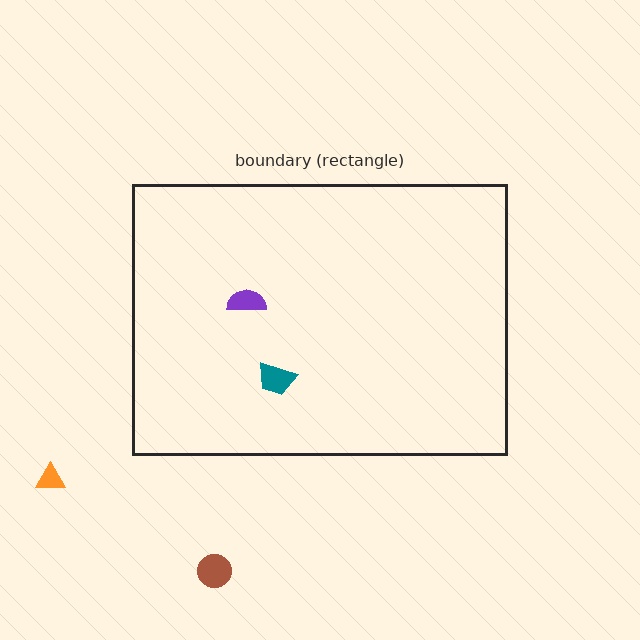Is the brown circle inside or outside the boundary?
Outside.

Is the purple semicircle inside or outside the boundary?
Inside.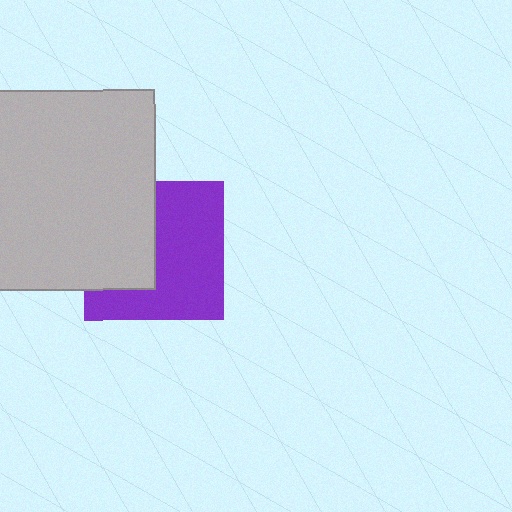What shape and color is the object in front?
The object in front is a light gray square.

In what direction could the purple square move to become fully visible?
The purple square could move right. That would shift it out from behind the light gray square entirely.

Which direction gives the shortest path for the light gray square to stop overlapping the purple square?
Moving left gives the shortest separation.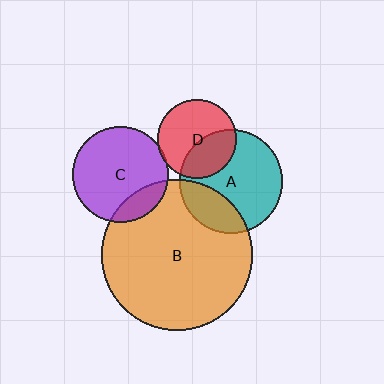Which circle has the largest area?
Circle B (orange).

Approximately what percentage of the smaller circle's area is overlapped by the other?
Approximately 15%.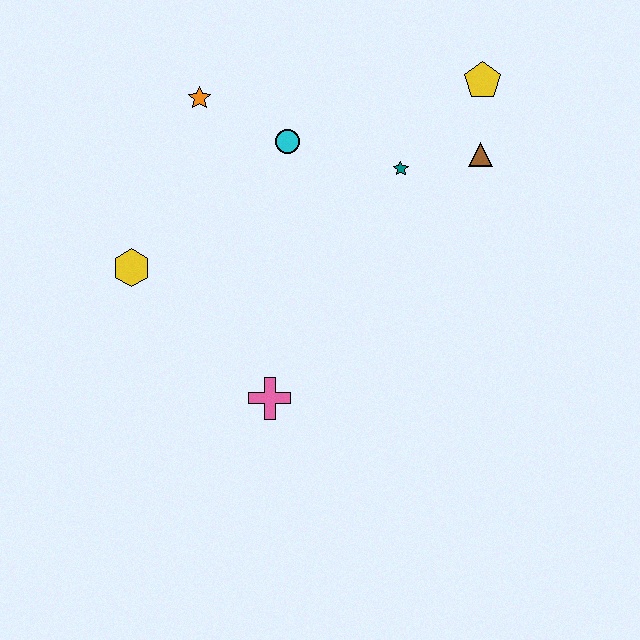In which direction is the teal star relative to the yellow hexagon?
The teal star is to the right of the yellow hexagon.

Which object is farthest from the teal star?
The yellow hexagon is farthest from the teal star.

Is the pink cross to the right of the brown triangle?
No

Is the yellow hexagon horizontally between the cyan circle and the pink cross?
No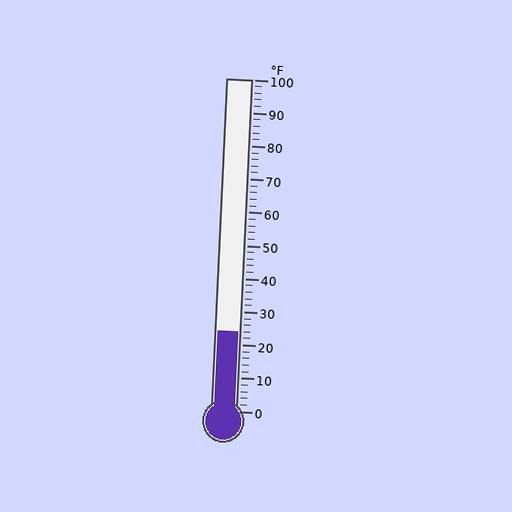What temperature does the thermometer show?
The thermometer shows approximately 24°F.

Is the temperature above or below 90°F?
The temperature is below 90°F.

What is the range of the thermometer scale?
The thermometer scale ranges from 0°F to 100°F.